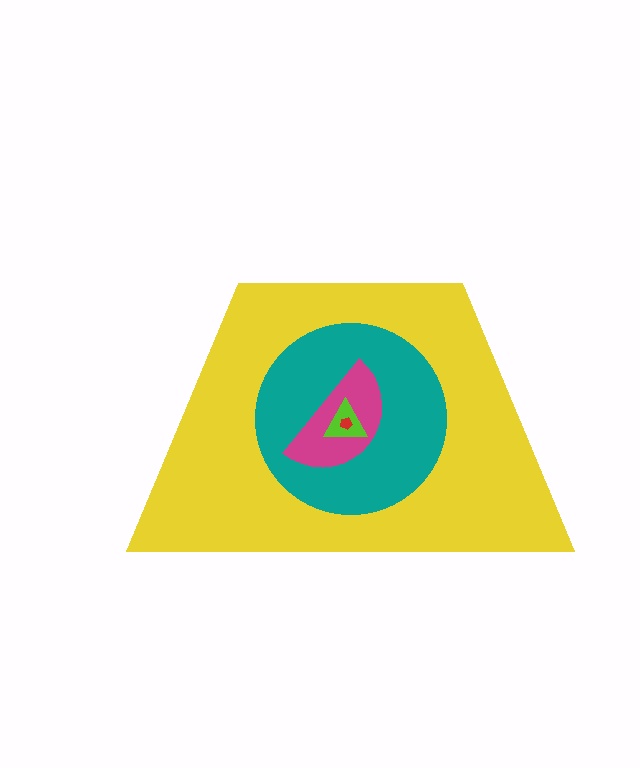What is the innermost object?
The red pentagon.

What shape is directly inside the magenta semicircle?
The lime triangle.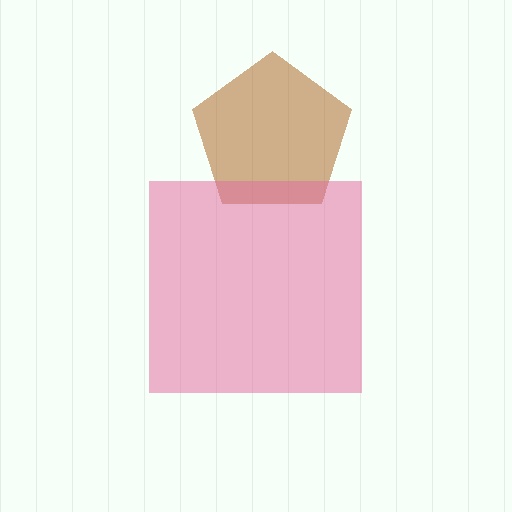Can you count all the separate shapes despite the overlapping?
Yes, there are 2 separate shapes.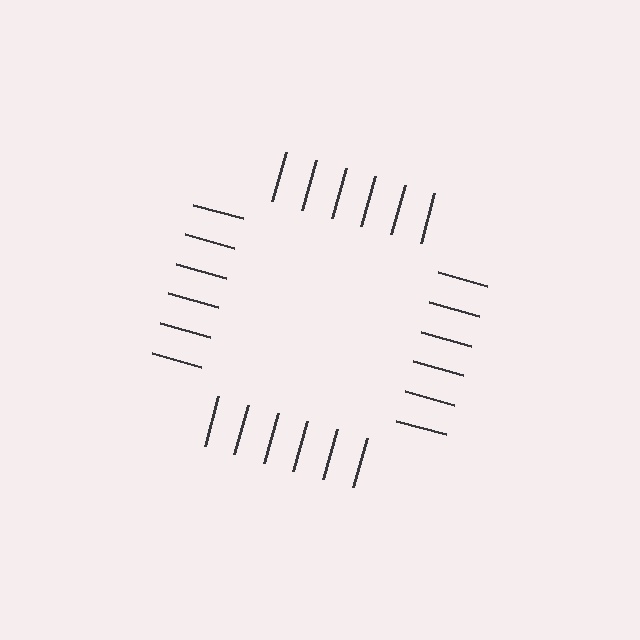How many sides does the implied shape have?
4 sides — the line-ends trace a square.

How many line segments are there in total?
24 — 6 along each of the 4 edges.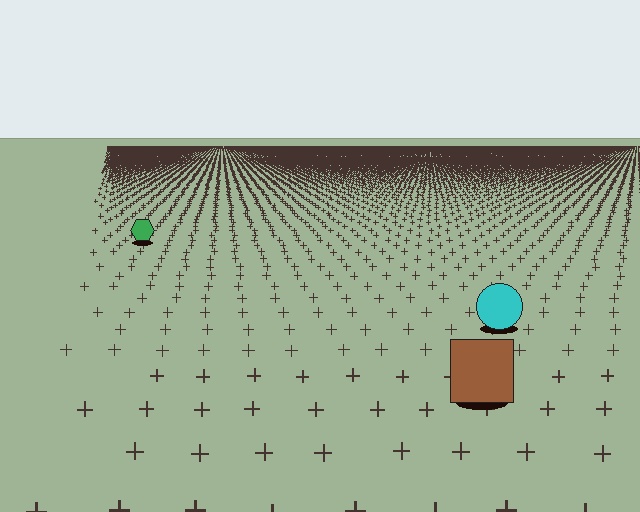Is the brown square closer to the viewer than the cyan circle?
Yes. The brown square is closer — you can tell from the texture gradient: the ground texture is coarser near it.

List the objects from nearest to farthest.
From nearest to farthest: the brown square, the cyan circle, the green hexagon.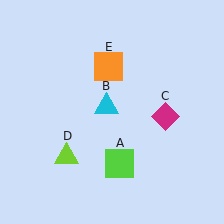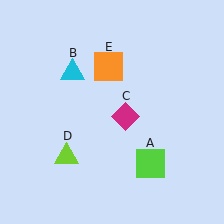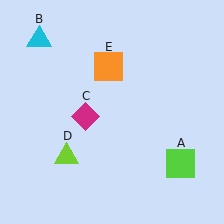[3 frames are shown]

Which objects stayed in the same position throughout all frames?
Lime triangle (object D) and orange square (object E) remained stationary.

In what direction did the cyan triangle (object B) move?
The cyan triangle (object B) moved up and to the left.